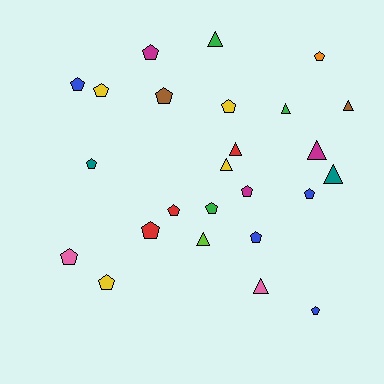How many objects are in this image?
There are 25 objects.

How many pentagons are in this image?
There are 16 pentagons.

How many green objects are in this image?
There are 3 green objects.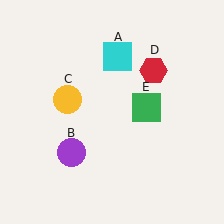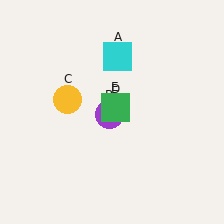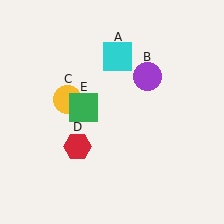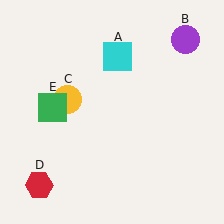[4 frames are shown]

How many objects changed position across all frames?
3 objects changed position: purple circle (object B), red hexagon (object D), green square (object E).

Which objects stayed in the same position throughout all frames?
Cyan square (object A) and yellow circle (object C) remained stationary.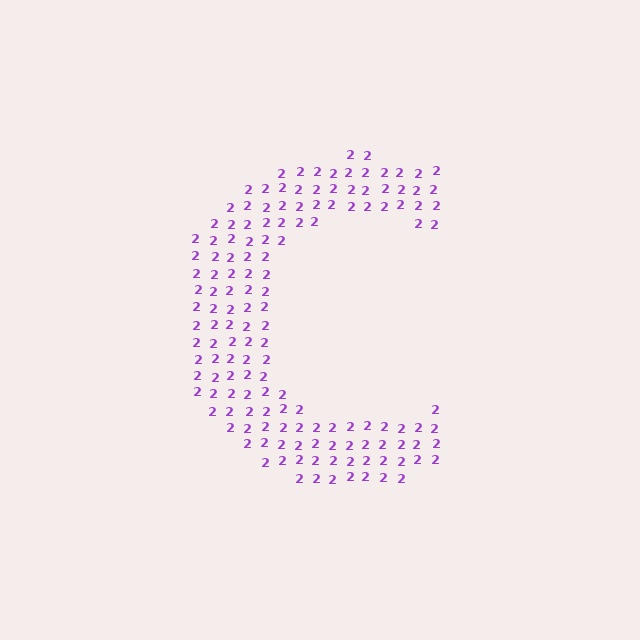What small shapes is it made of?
It is made of small digit 2's.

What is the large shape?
The large shape is the letter C.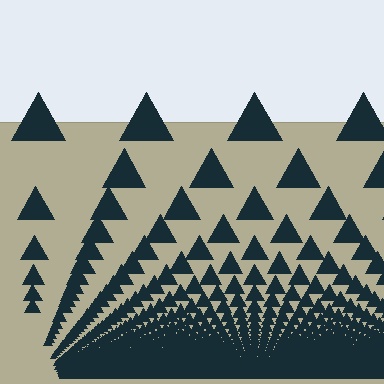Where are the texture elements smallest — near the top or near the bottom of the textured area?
Near the bottom.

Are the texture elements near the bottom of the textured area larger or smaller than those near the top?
Smaller. The gradient is inverted — elements near the bottom are smaller and denser.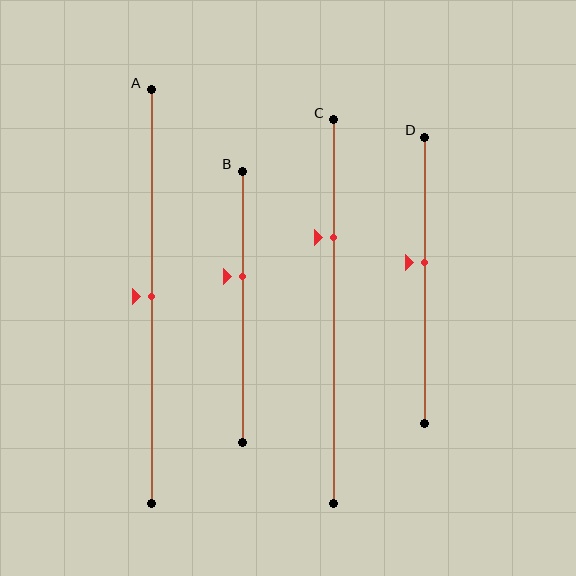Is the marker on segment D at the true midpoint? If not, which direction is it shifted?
No, the marker on segment D is shifted upward by about 6% of the segment length.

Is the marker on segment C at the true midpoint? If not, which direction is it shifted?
No, the marker on segment C is shifted upward by about 19% of the segment length.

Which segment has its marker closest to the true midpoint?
Segment A has its marker closest to the true midpoint.